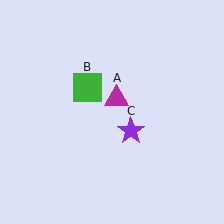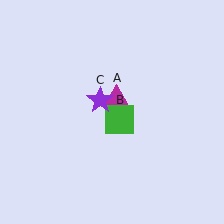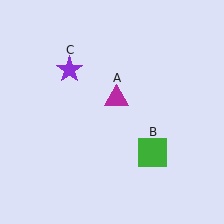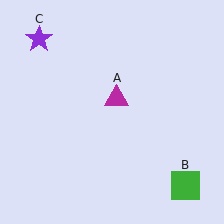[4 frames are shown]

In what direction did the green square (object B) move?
The green square (object B) moved down and to the right.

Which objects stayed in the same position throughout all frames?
Magenta triangle (object A) remained stationary.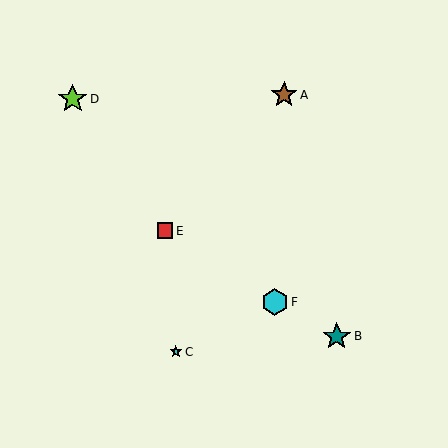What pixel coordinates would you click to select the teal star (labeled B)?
Click at (337, 336) to select the teal star B.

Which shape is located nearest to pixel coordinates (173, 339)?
The cyan star (labeled C) at (176, 352) is nearest to that location.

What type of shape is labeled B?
Shape B is a teal star.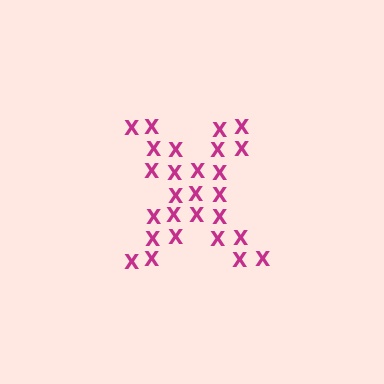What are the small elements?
The small elements are letter X's.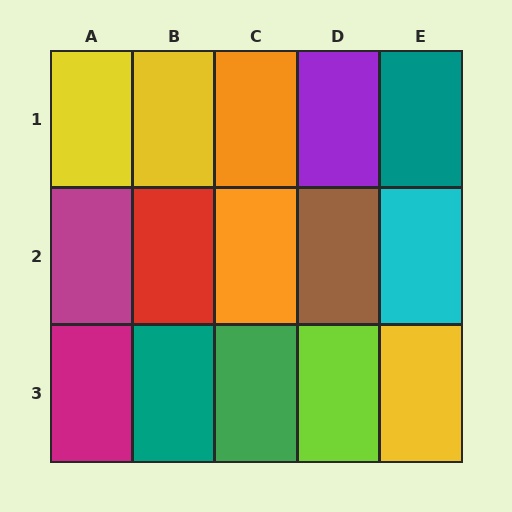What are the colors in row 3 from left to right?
Magenta, teal, green, lime, yellow.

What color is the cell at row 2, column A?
Magenta.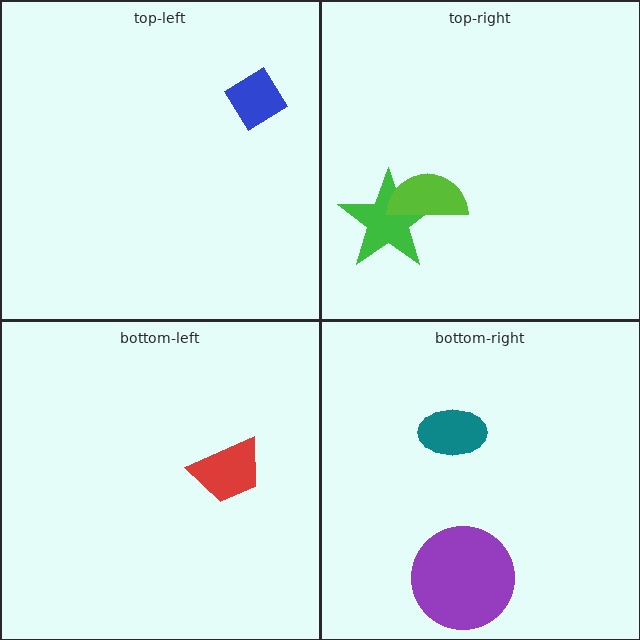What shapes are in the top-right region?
The green star, the lime semicircle.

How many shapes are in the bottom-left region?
1.